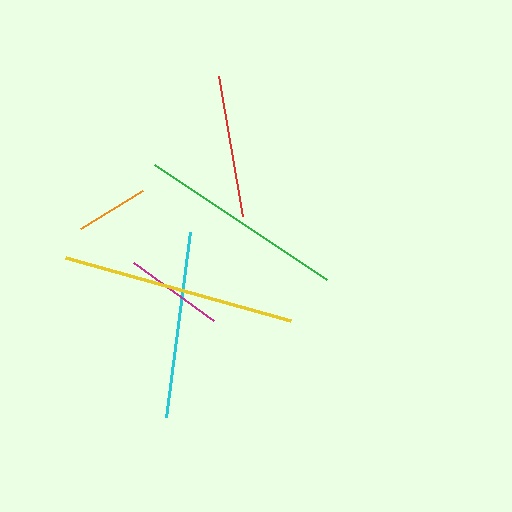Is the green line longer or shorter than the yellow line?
The yellow line is longer than the green line.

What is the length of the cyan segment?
The cyan segment is approximately 187 pixels long.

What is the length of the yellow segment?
The yellow segment is approximately 234 pixels long.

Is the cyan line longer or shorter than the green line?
The green line is longer than the cyan line.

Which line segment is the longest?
The yellow line is the longest at approximately 234 pixels.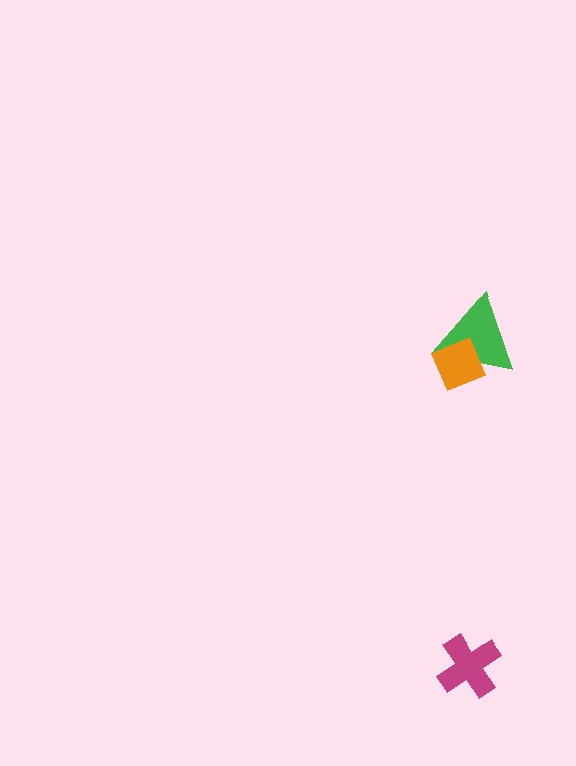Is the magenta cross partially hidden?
No, no other shape covers it.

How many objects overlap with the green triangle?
1 object overlaps with the green triangle.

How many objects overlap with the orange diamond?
1 object overlaps with the orange diamond.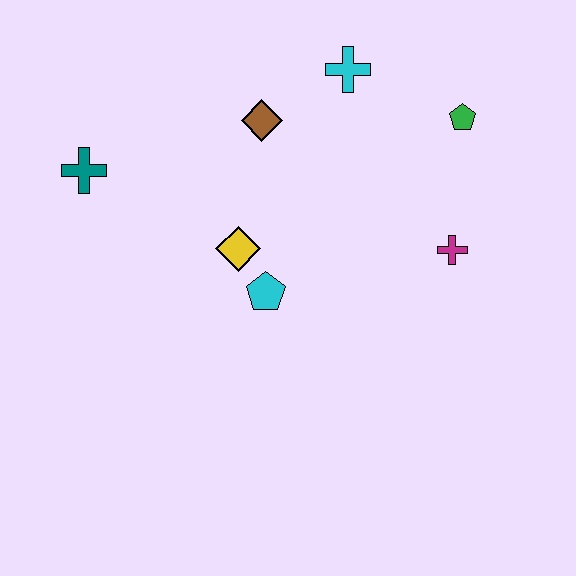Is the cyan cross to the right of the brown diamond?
Yes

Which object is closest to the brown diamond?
The cyan cross is closest to the brown diamond.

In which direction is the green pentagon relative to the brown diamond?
The green pentagon is to the right of the brown diamond.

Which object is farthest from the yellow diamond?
The green pentagon is farthest from the yellow diamond.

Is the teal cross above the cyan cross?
No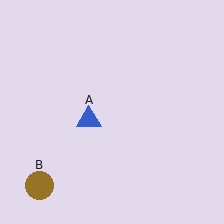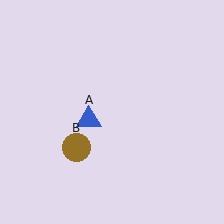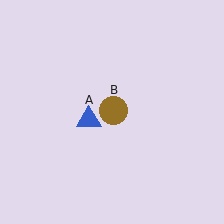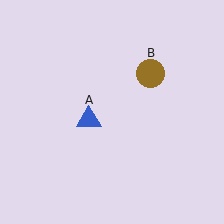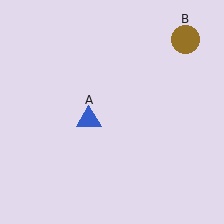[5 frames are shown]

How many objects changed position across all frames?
1 object changed position: brown circle (object B).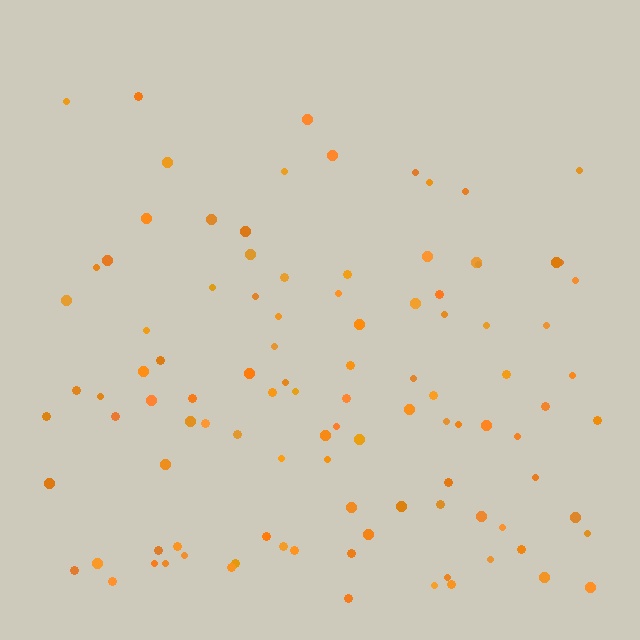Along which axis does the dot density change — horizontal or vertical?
Vertical.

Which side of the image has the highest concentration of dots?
The bottom.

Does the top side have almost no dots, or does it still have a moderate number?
Still a moderate number, just noticeably fewer than the bottom.